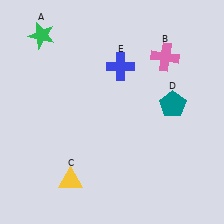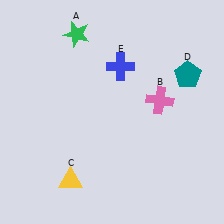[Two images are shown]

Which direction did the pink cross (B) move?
The pink cross (B) moved down.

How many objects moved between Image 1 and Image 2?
3 objects moved between the two images.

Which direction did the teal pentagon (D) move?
The teal pentagon (D) moved up.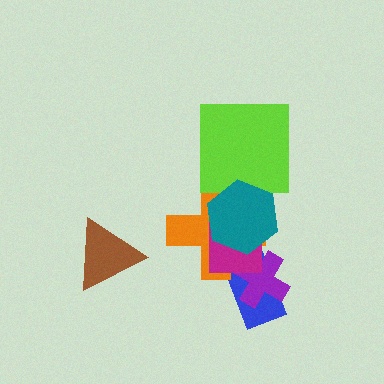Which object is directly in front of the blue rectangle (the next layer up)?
The orange cross is directly in front of the blue rectangle.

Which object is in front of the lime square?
The teal hexagon is in front of the lime square.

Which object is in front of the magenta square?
The teal hexagon is in front of the magenta square.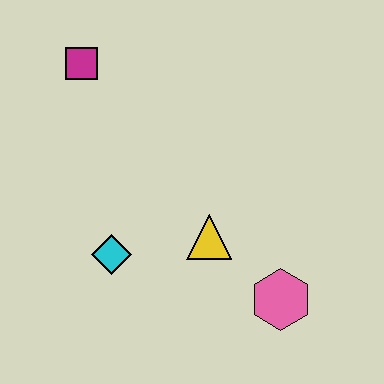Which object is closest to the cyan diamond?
The yellow triangle is closest to the cyan diamond.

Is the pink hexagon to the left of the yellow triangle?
No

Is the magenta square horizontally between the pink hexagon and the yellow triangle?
No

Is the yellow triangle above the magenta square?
No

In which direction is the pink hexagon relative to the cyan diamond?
The pink hexagon is to the right of the cyan diamond.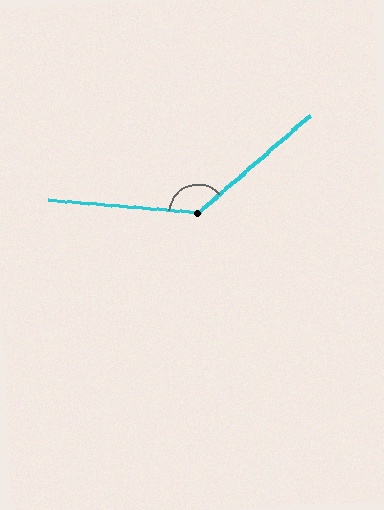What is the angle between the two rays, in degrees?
Approximately 134 degrees.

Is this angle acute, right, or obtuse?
It is obtuse.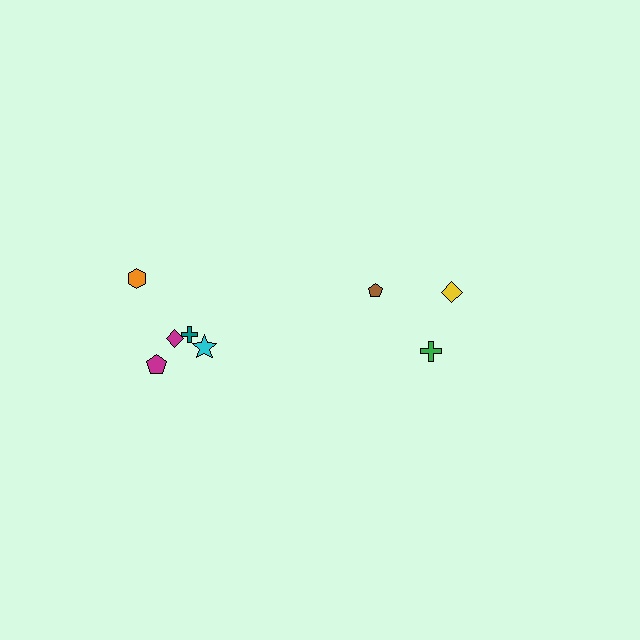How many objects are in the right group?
There are 3 objects.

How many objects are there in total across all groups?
There are 8 objects.